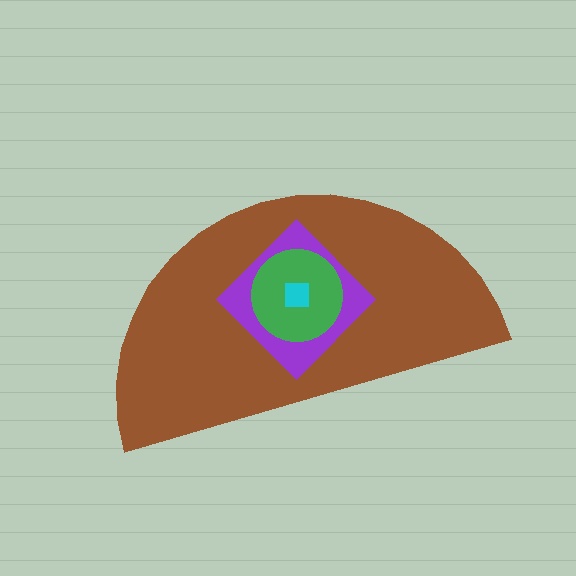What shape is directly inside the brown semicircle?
The purple diamond.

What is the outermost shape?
The brown semicircle.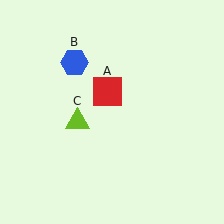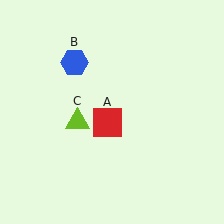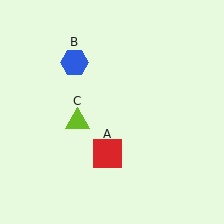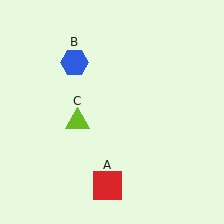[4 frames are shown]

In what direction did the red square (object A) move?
The red square (object A) moved down.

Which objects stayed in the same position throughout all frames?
Blue hexagon (object B) and lime triangle (object C) remained stationary.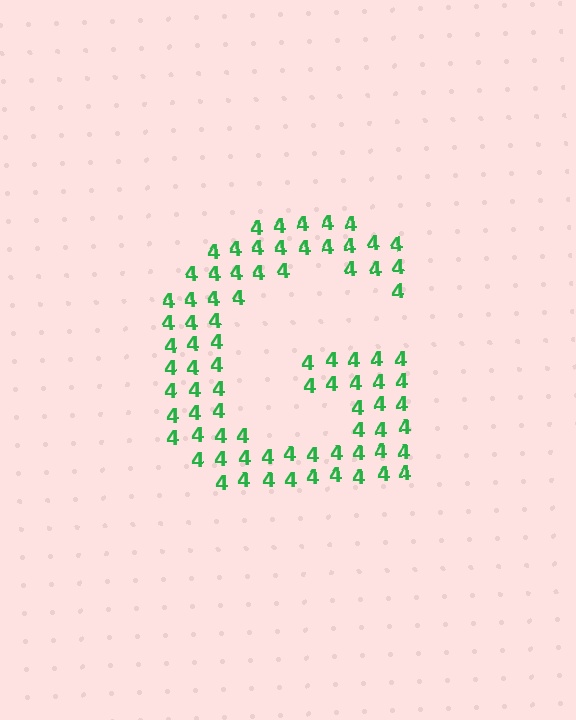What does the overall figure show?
The overall figure shows the letter G.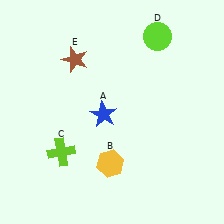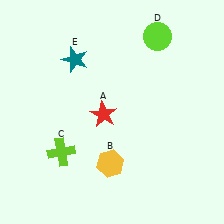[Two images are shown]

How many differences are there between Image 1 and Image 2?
There are 2 differences between the two images.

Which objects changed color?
A changed from blue to red. E changed from brown to teal.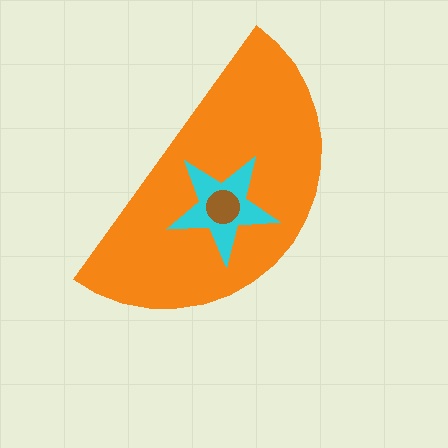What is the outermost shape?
The orange semicircle.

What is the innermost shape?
The brown circle.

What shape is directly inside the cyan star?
The brown circle.